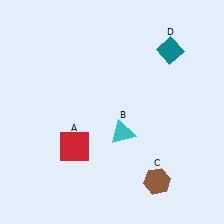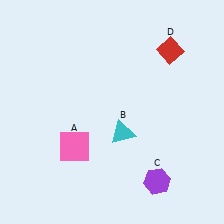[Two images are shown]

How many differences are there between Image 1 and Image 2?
There are 3 differences between the two images.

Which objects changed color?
A changed from red to pink. C changed from brown to purple. D changed from teal to red.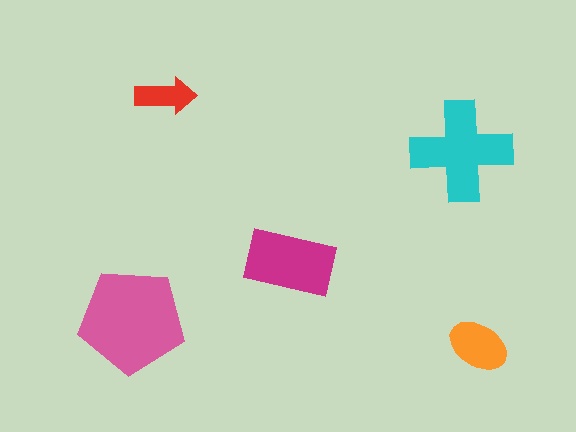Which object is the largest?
The pink pentagon.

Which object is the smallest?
The red arrow.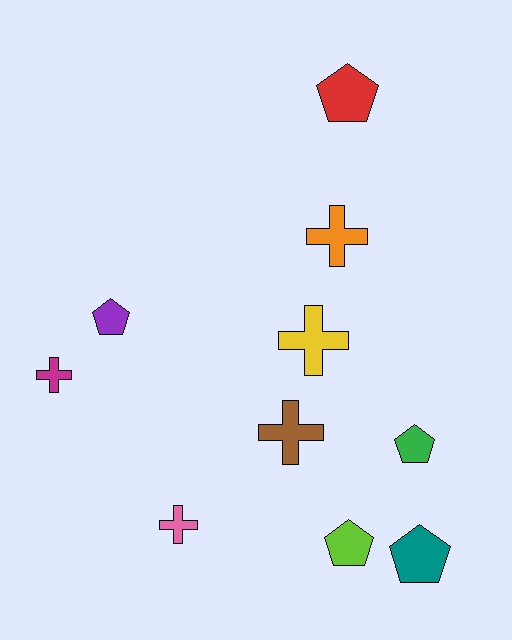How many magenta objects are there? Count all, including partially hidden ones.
There is 1 magenta object.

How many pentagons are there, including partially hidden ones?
There are 5 pentagons.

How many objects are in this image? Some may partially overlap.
There are 10 objects.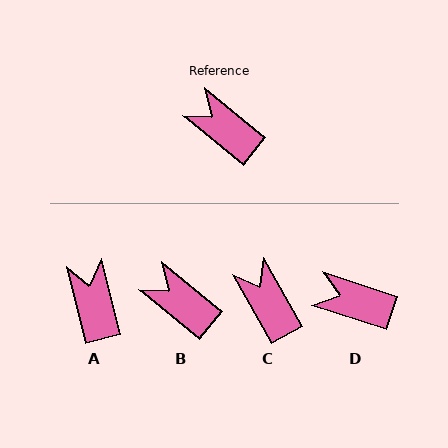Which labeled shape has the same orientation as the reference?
B.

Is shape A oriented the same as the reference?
No, it is off by about 37 degrees.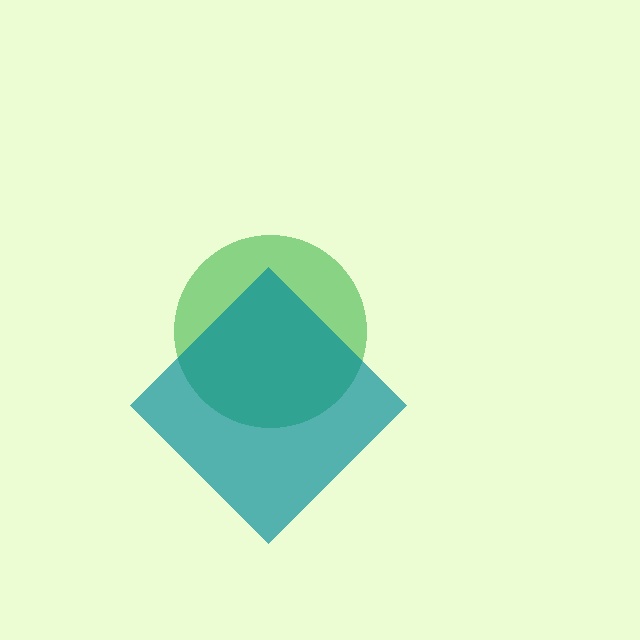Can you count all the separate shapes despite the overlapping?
Yes, there are 2 separate shapes.